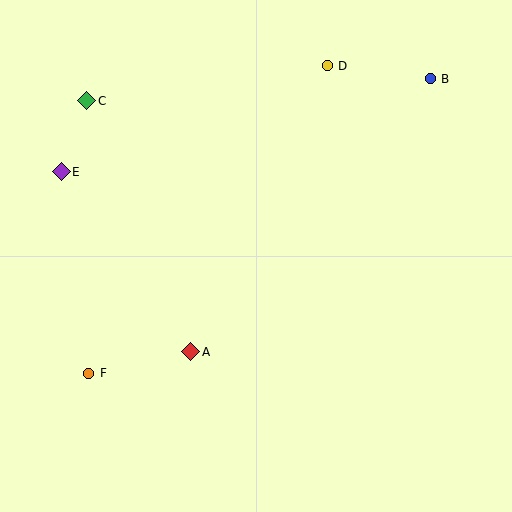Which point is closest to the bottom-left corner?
Point F is closest to the bottom-left corner.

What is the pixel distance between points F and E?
The distance between F and E is 203 pixels.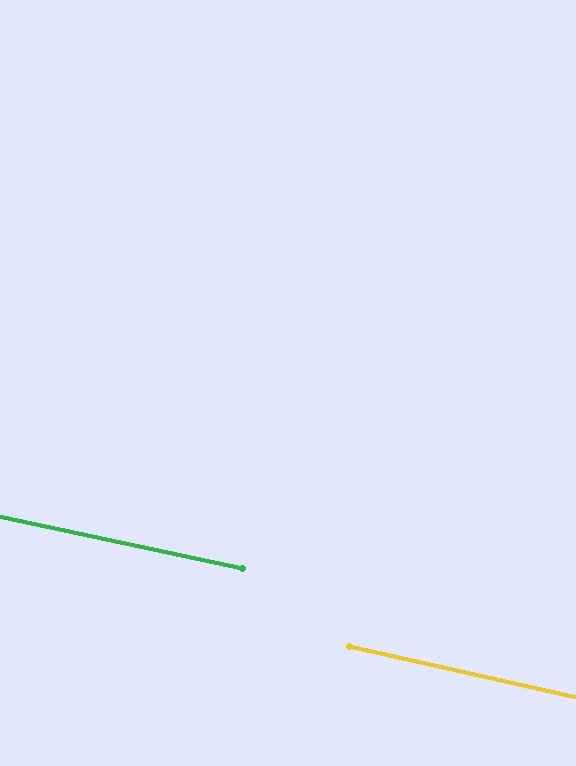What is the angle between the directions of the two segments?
Approximately 0 degrees.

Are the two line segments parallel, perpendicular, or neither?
Parallel — their directions differ by only 0.4°.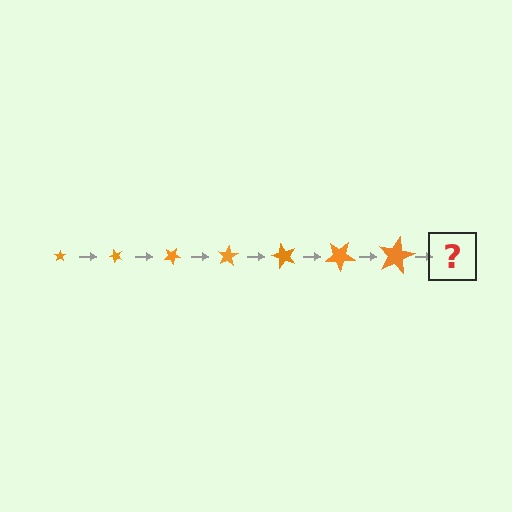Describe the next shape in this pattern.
It should be a star, larger than the previous one and rotated 350 degrees from the start.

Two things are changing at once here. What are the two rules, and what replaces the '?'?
The two rules are that the star grows larger each step and it rotates 50 degrees each step. The '?' should be a star, larger than the previous one and rotated 350 degrees from the start.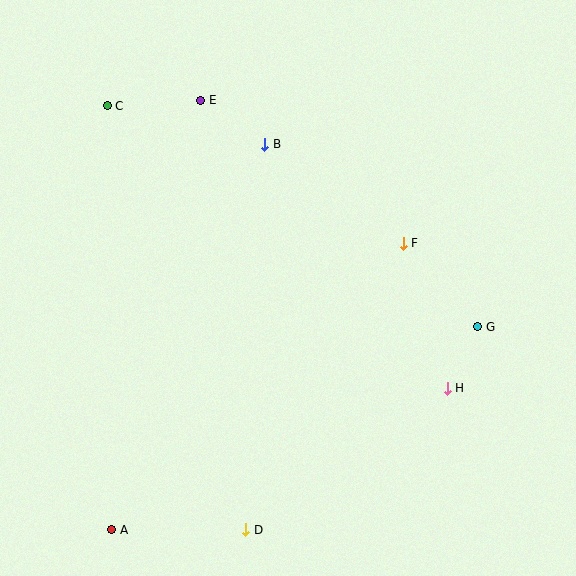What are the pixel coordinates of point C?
Point C is at (107, 106).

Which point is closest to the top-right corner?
Point F is closest to the top-right corner.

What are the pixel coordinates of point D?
Point D is at (246, 530).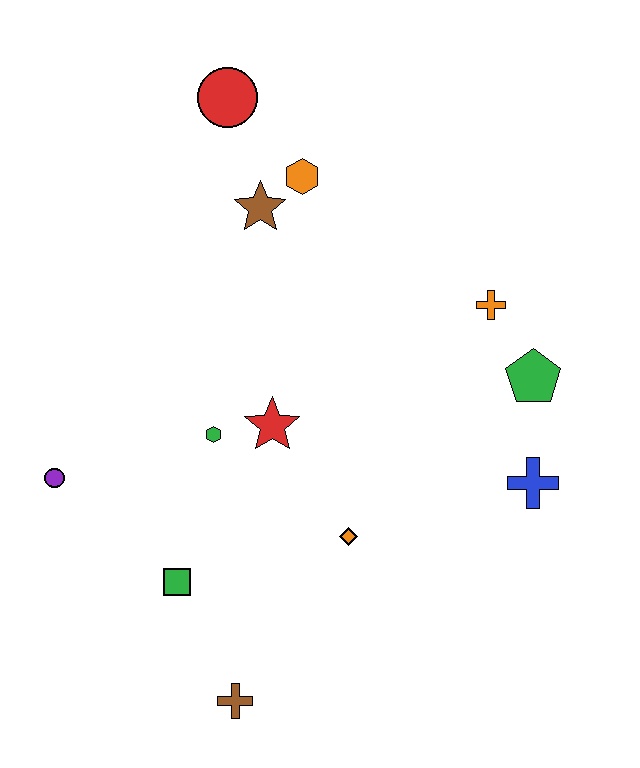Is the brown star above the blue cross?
Yes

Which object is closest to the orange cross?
The green pentagon is closest to the orange cross.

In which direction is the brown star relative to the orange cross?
The brown star is to the left of the orange cross.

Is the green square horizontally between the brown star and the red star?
No